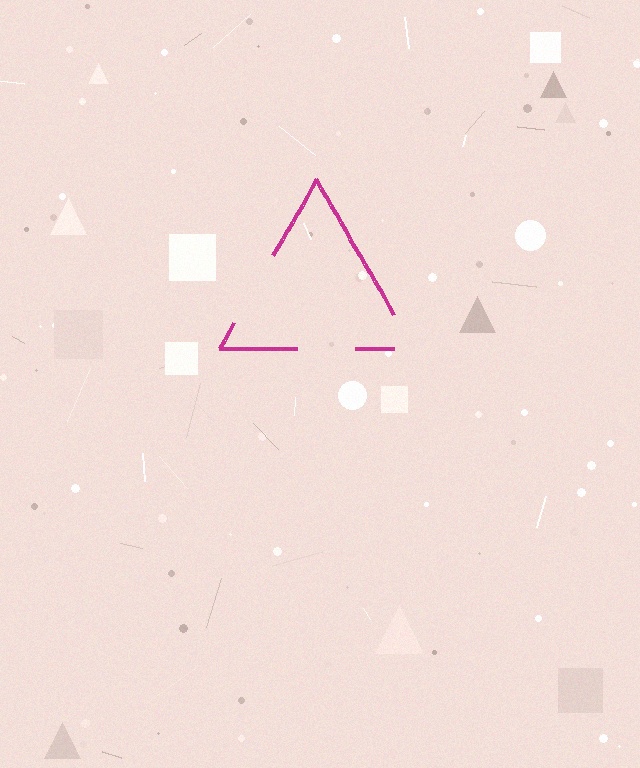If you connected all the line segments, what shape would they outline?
They would outline a triangle.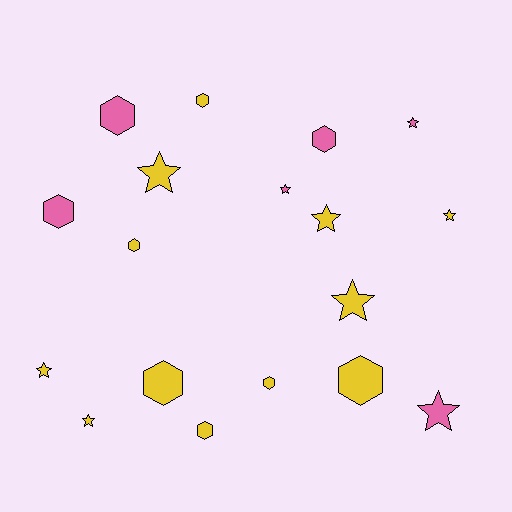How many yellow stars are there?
There are 6 yellow stars.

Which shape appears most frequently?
Star, with 9 objects.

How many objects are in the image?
There are 18 objects.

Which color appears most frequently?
Yellow, with 12 objects.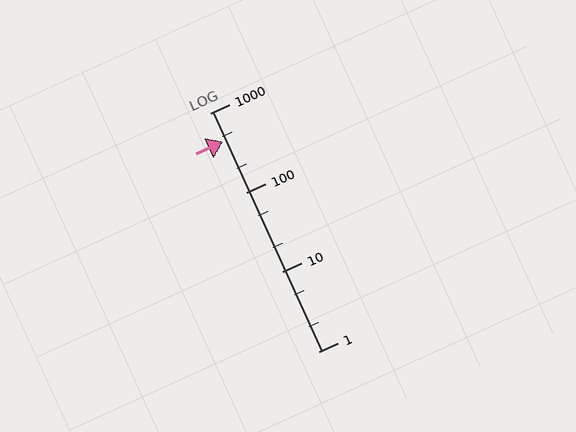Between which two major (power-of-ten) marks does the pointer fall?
The pointer is between 100 and 1000.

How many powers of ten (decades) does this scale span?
The scale spans 3 decades, from 1 to 1000.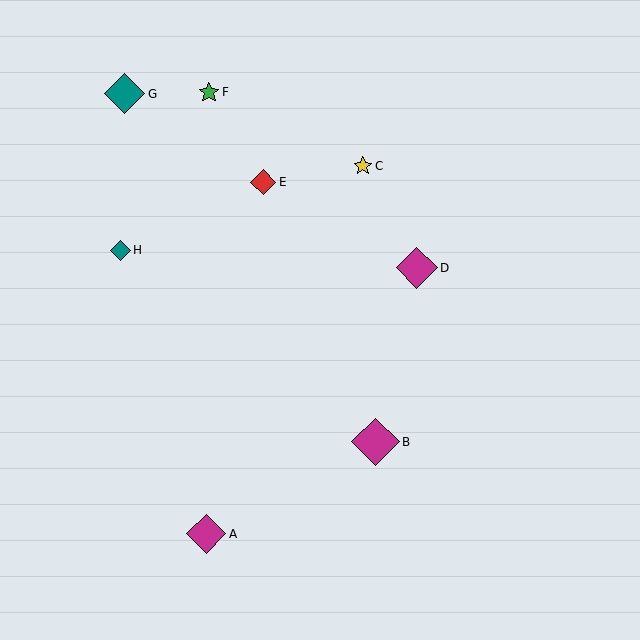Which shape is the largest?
The magenta diamond (labeled B) is the largest.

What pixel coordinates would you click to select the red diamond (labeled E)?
Click at (263, 182) to select the red diamond E.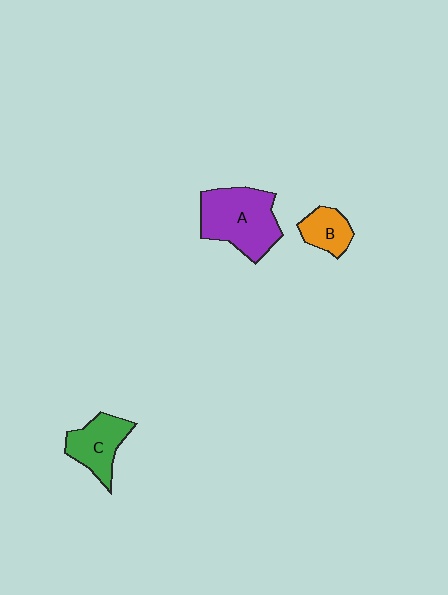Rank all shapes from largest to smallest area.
From largest to smallest: A (purple), C (green), B (orange).